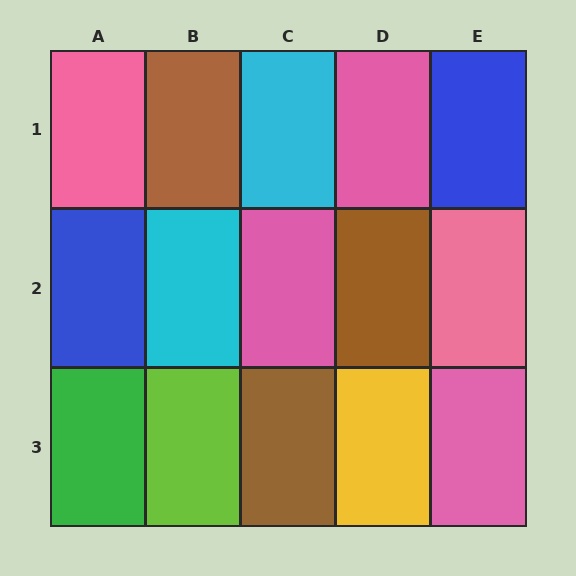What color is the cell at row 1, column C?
Cyan.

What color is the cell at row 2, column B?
Cyan.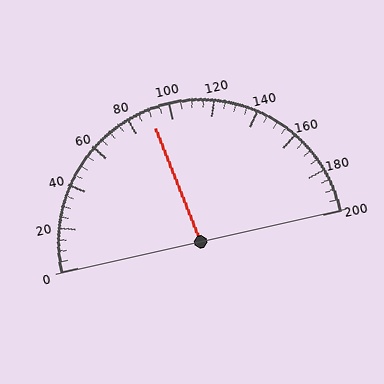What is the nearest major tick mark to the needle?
The nearest major tick mark is 80.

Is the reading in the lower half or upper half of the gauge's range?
The reading is in the lower half of the range (0 to 200).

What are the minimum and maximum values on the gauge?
The gauge ranges from 0 to 200.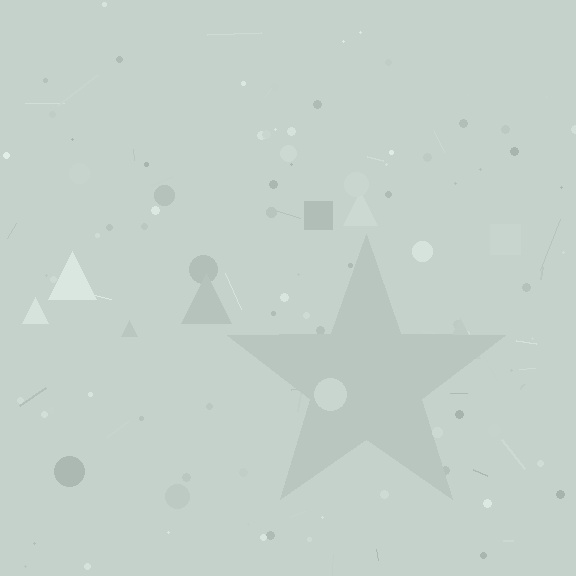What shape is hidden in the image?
A star is hidden in the image.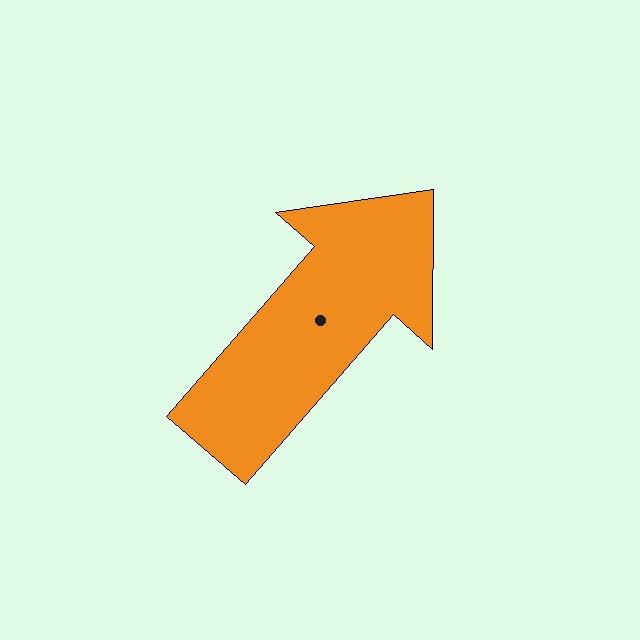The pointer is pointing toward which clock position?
Roughly 1 o'clock.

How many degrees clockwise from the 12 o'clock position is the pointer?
Approximately 41 degrees.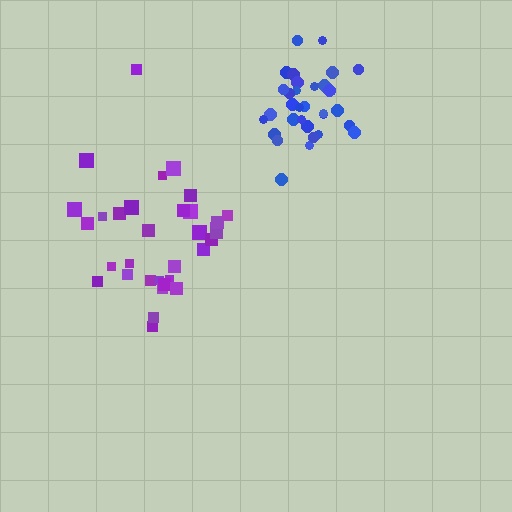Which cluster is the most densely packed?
Blue.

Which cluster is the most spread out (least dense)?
Purple.